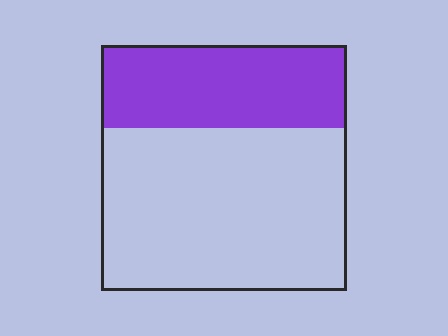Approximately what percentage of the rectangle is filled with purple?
Approximately 35%.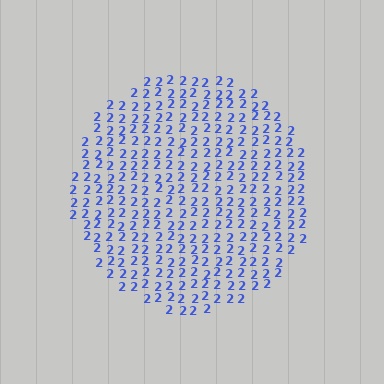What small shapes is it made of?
It is made of small digit 2's.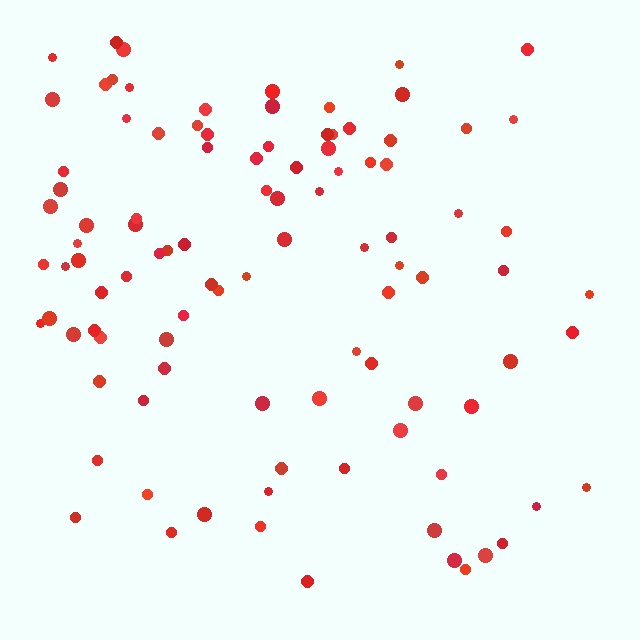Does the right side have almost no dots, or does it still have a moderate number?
Still a moderate number, just noticeably fewer than the left.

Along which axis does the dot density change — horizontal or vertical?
Horizontal.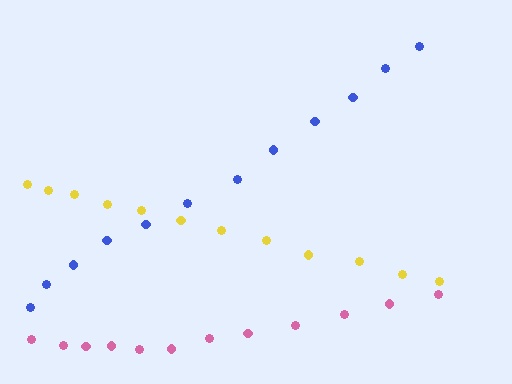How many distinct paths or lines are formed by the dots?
There are 3 distinct paths.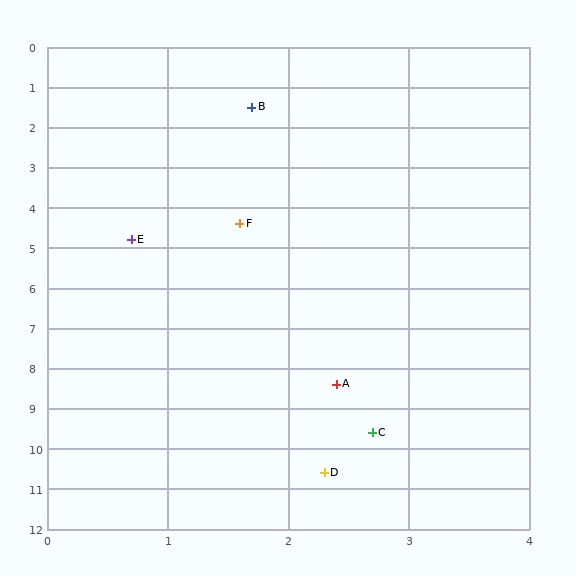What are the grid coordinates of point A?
Point A is at approximately (2.4, 8.4).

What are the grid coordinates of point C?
Point C is at approximately (2.7, 9.6).